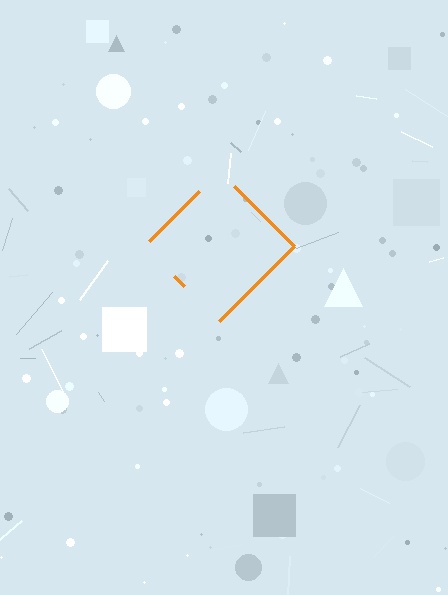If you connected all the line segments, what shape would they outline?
They would outline a diamond.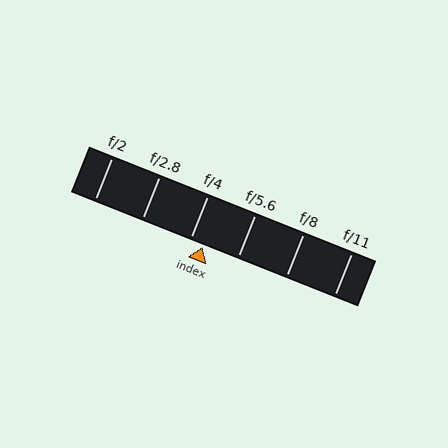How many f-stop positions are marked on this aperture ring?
There are 6 f-stop positions marked.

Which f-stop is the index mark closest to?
The index mark is closest to f/4.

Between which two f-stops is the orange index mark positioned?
The index mark is between f/4 and f/5.6.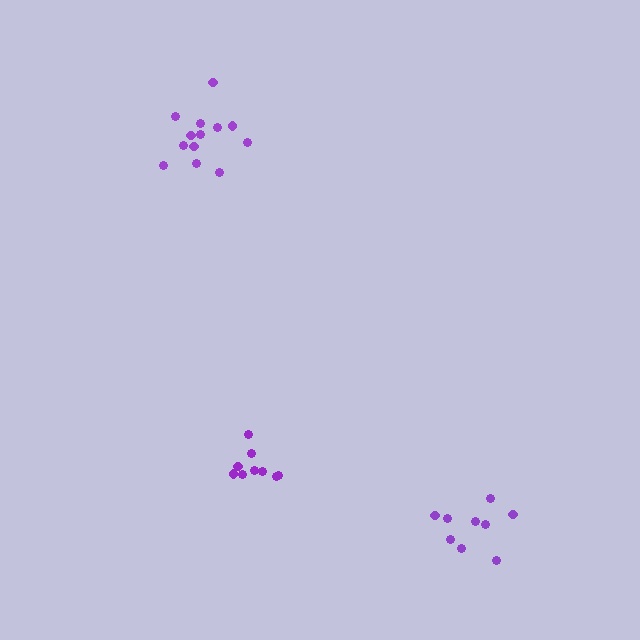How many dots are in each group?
Group 1: 9 dots, Group 2: 9 dots, Group 3: 13 dots (31 total).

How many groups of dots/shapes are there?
There are 3 groups.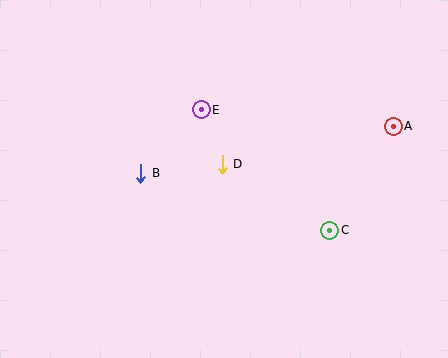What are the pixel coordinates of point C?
Point C is at (330, 230).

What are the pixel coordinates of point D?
Point D is at (222, 164).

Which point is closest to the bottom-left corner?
Point B is closest to the bottom-left corner.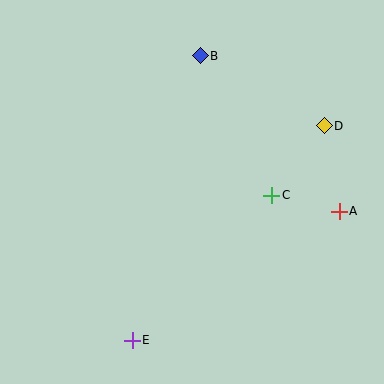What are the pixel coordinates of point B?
Point B is at (200, 56).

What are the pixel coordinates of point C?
Point C is at (272, 195).